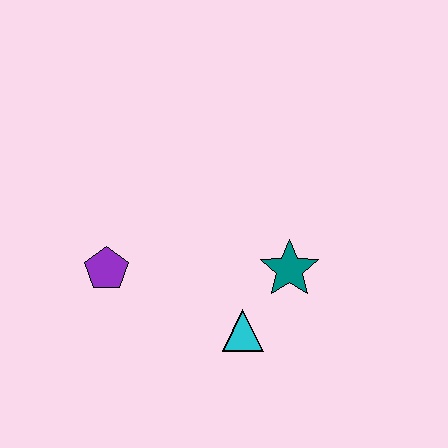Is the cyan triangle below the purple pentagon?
Yes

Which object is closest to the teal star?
The cyan triangle is closest to the teal star.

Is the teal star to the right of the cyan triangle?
Yes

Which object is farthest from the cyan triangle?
The purple pentagon is farthest from the cyan triangle.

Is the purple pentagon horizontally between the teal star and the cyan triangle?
No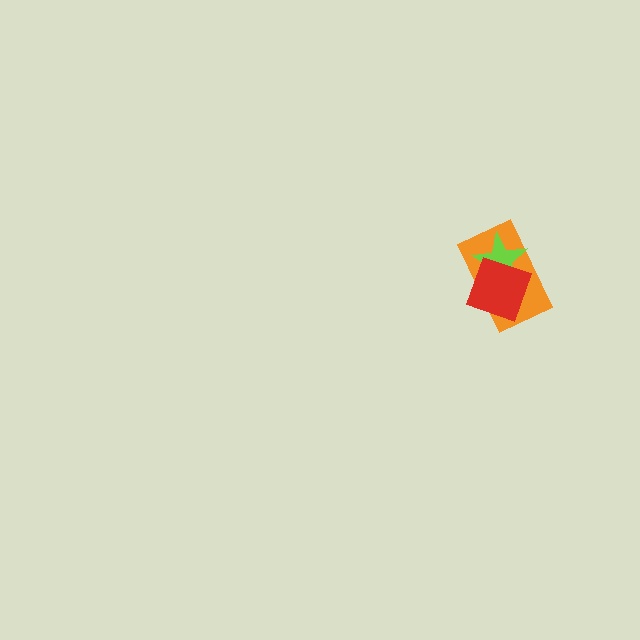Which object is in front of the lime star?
The red square is in front of the lime star.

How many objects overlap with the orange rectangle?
2 objects overlap with the orange rectangle.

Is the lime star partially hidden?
Yes, it is partially covered by another shape.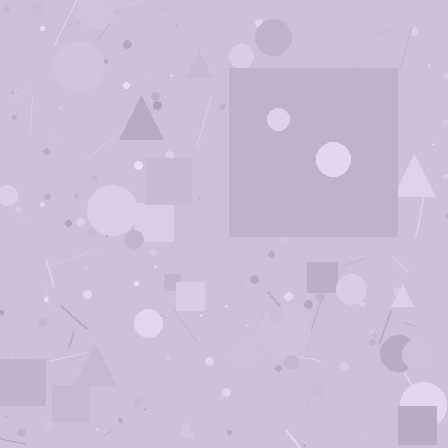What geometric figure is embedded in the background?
A square is embedded in the background.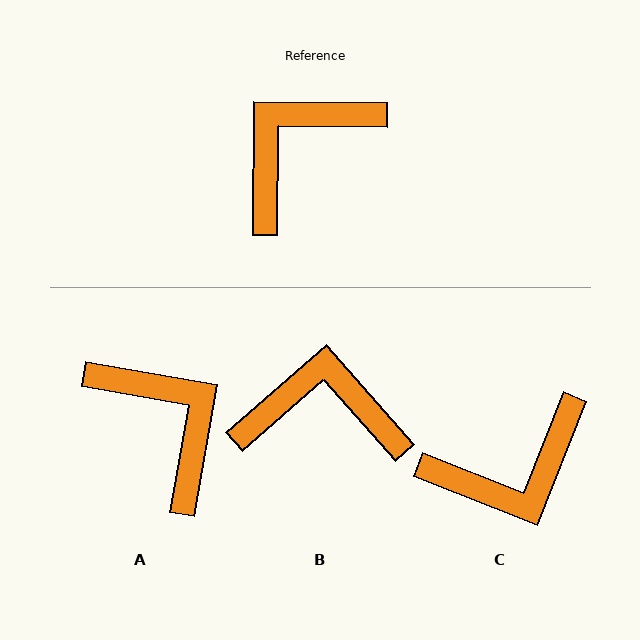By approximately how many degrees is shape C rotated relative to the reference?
Approximately 159 degrees counter-clockwise.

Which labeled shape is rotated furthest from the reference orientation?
C, about 159 degrees away.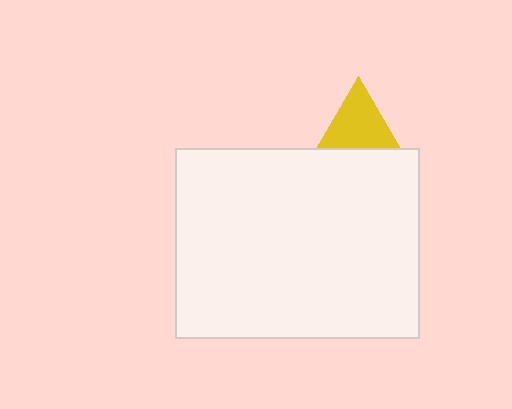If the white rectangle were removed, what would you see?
You would see the complete yellow triangle.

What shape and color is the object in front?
The object in front is a white rectangle.